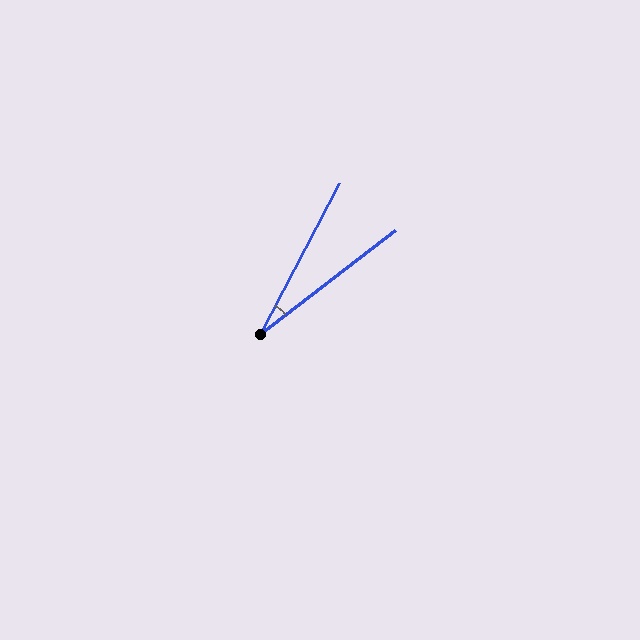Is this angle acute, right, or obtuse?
It is acute.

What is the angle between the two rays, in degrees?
Approximately 25 degrees.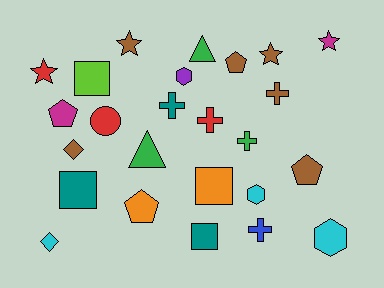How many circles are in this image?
There is 1 circle.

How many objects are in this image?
There are 25 objects.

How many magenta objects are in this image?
There are 2 magenta objects.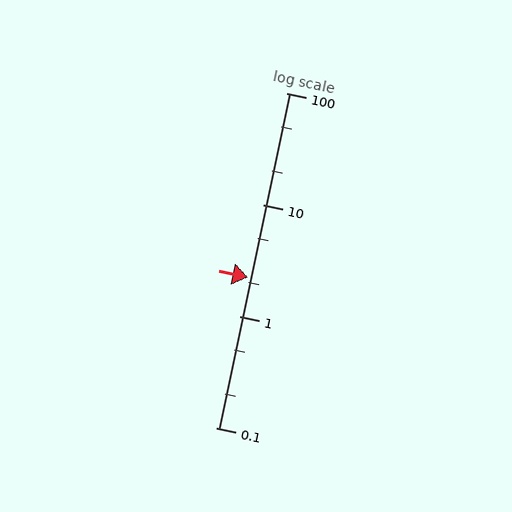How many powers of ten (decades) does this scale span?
The scale spans 3 decades, from 0.1 to 100.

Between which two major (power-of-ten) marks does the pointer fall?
The pointer is between 1 and 10.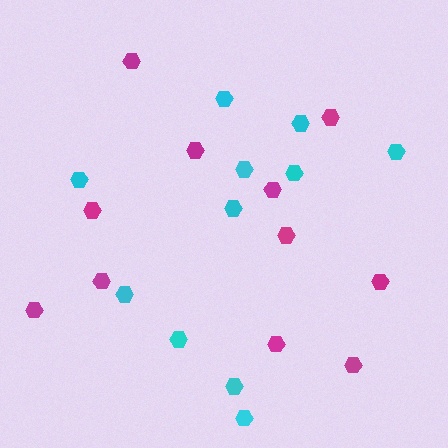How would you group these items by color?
There are 2 groups: one group of cyan hexagons (11) and one group of magenta hexagons (11).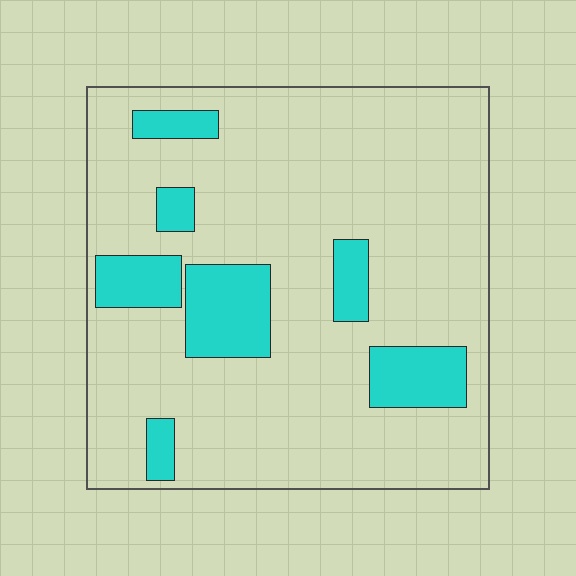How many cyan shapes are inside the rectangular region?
7.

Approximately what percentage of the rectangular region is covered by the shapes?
Approximately 15%.